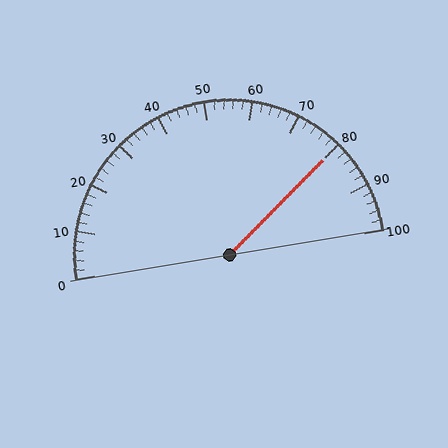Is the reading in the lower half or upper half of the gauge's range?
The reading is in the upper half of the range (0 to 100).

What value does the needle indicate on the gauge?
The needle indicates approximately 80.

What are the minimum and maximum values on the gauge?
The gauge ranges from 0 to 100.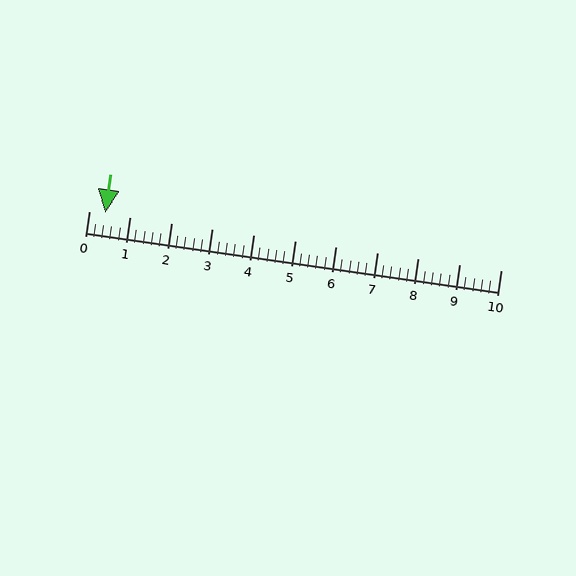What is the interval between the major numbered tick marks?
The major tick marks are spaced 1 units apart.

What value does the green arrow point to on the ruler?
The green arrow points to approximately 0.4.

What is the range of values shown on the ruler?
The ruler shows values from 0 to 10.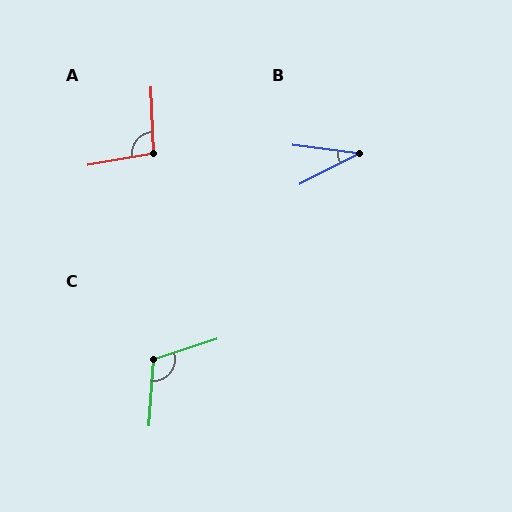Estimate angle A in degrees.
Approximately 98 degrees.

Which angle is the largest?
C, at approximately 111 degrees.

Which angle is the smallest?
B, at approximately 35 degrees.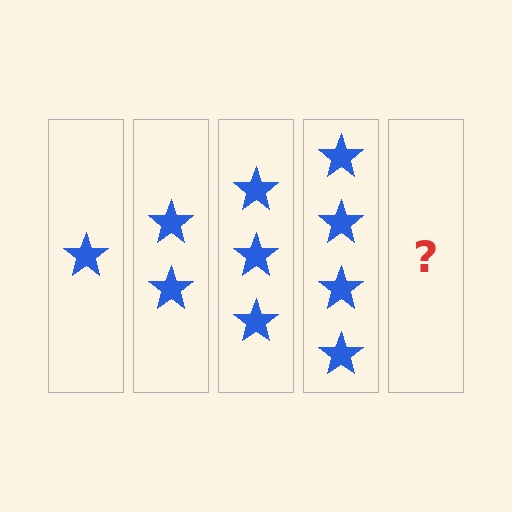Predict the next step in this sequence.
The next step is 5 stars.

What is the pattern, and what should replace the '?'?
The pattern is that each step adds one more star. The '?' should be 5 stars.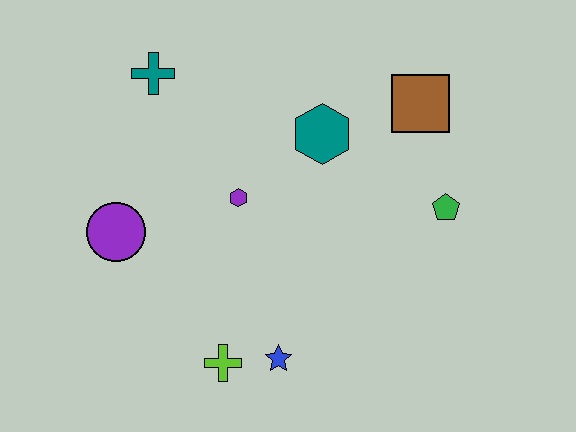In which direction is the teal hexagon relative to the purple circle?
The teal hexagon is to the right of the purple circle.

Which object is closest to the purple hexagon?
The teal hexagon is closest to the purple hexagon.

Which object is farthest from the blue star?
The teal cross is farthest from the blue star.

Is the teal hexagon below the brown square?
Yes